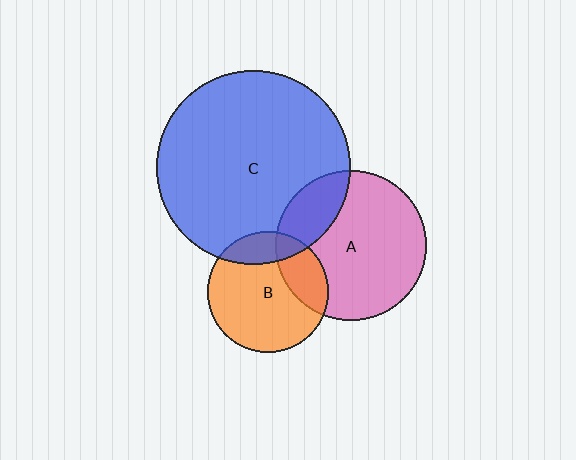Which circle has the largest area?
Circle C (blue).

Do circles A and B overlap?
Yes.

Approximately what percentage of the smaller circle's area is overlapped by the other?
Approximately 25%.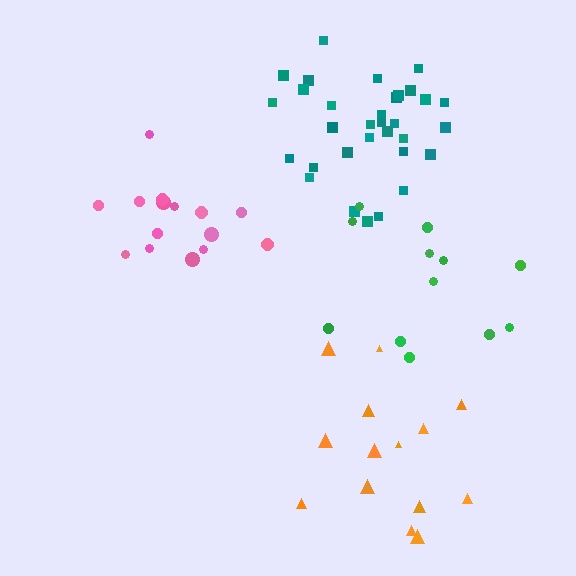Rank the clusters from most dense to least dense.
teal, orange, pink, green.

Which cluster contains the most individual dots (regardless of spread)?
Teal (32).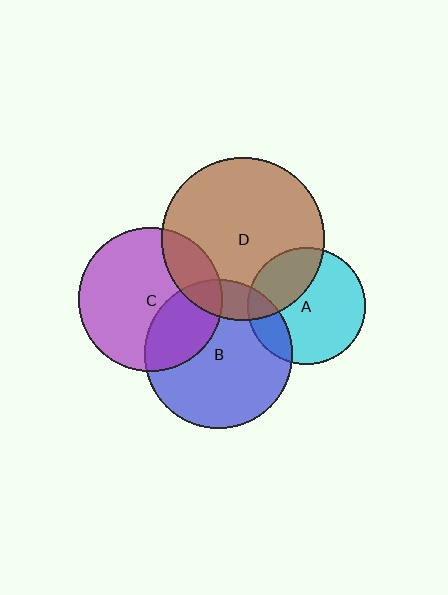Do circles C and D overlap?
Yes.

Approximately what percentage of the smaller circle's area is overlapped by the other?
Approximately 20%.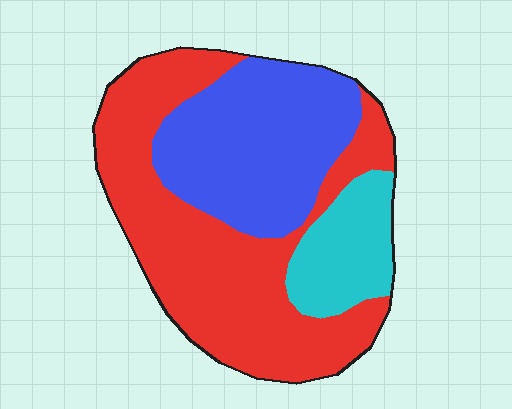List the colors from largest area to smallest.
From largest to smallest: red, blue, cyan.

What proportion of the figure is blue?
Blue covers around 35% of the figure.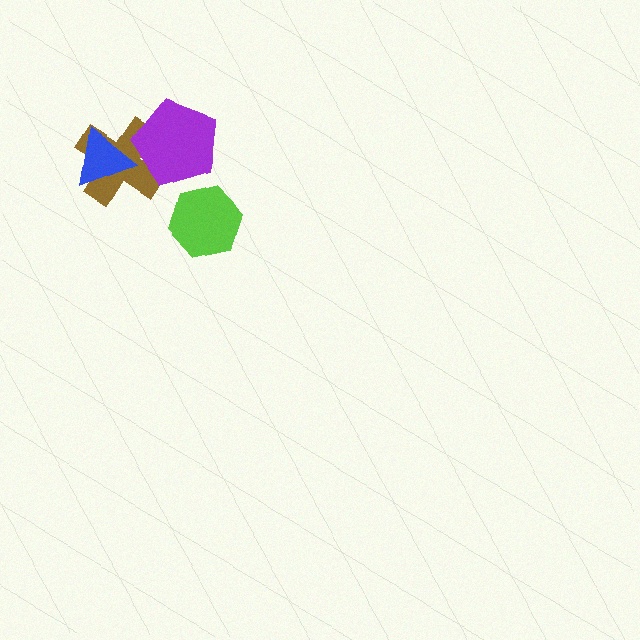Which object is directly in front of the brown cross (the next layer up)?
The purple pentagon is directly in front of the brown cross.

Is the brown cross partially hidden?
Yes, it is partially covered by another shape.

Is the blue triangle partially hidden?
No, no other shape covers it.